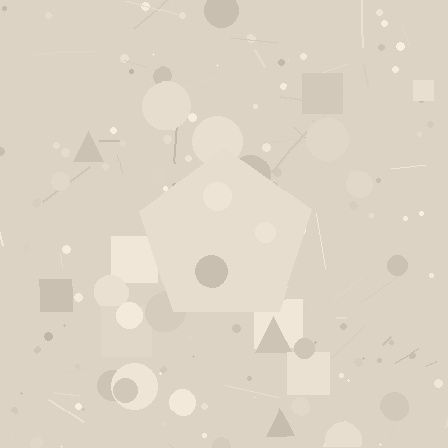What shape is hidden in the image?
A pentagon is hidden in the image.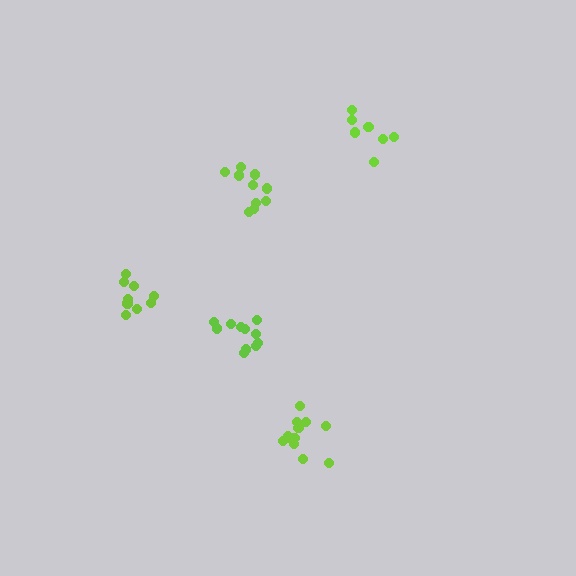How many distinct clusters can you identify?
There are 5 distinct clusters.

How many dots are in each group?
Group 1: 12 dots, Group 2: 9 dots, Group 3: 10 dots, Group 4: 7 dots, Group 5: 11 dots (49 total).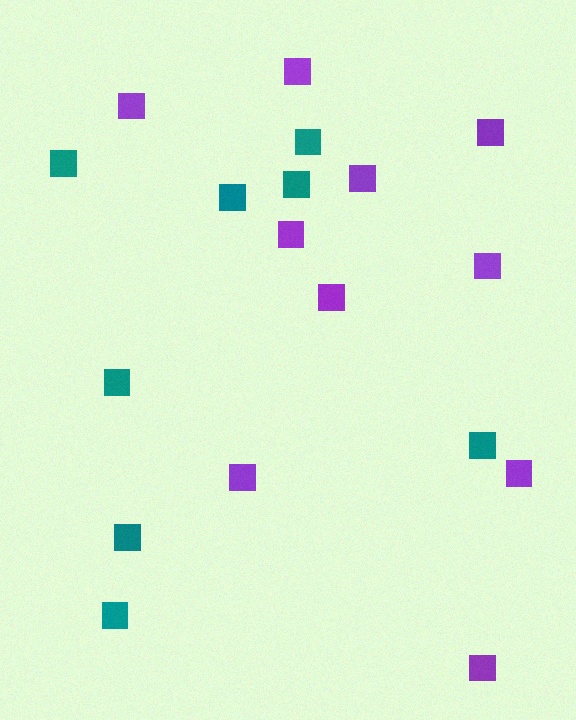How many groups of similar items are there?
There are 2 groups: one group of purple squares (10) and one group of teal squares (8).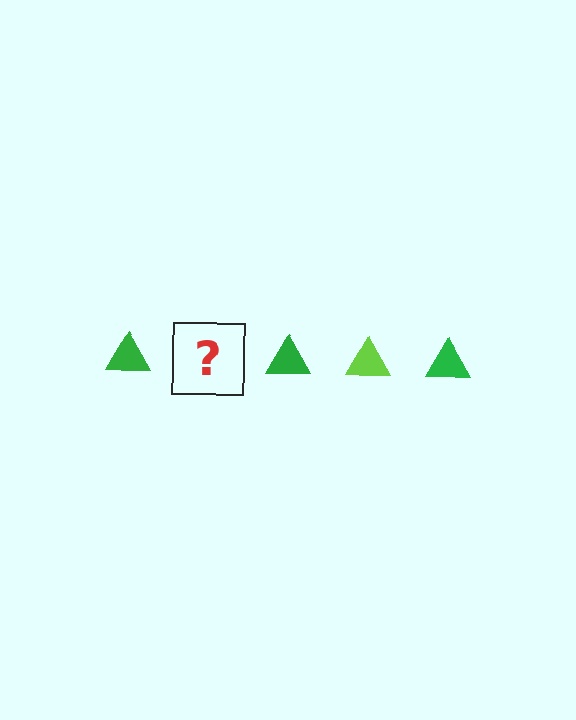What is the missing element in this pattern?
The missing element is a lime triangle.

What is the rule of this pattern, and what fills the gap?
The rule is that the pattern cycles through green, lime triangles. The gap should be filled with a lime triangle.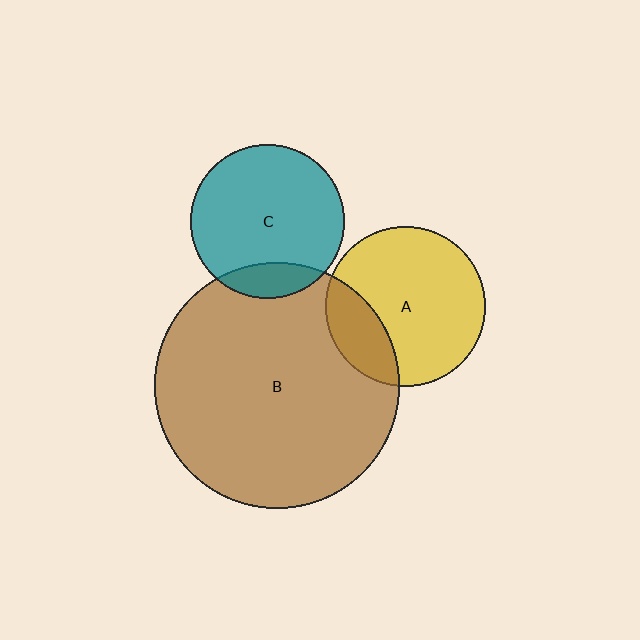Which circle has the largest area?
Circle B (brown).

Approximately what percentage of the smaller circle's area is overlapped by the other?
Approximately 15%.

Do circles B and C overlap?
Yes.